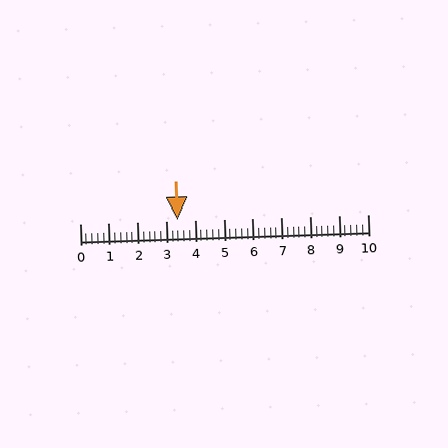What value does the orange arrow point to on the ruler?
The orange arrow points to approximately 3.4.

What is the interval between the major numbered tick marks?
The major tick marks are spaced 1 units apart.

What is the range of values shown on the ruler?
The ruler shows values from 0 to 10.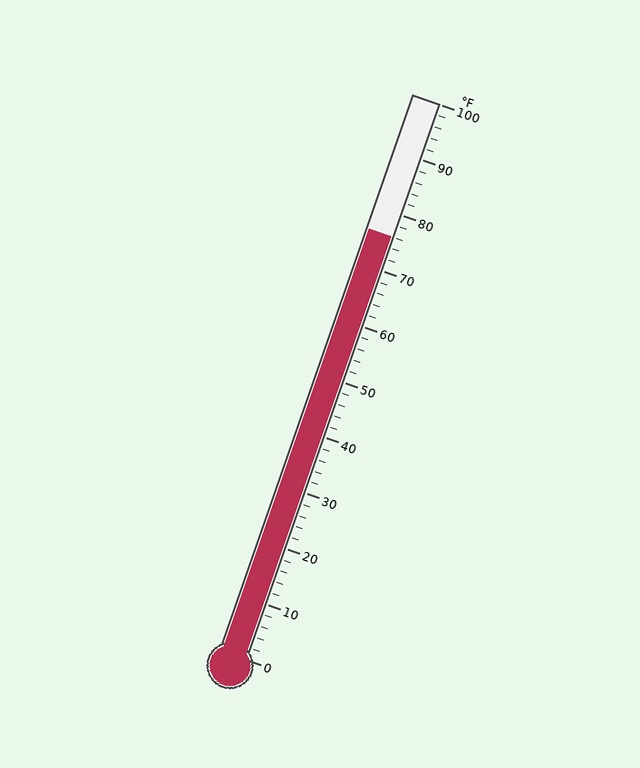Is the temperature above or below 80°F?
The temperature is below 80°F.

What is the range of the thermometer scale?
The thermometer scale ranges from 0°F to 100°F.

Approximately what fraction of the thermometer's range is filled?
The thermometer is filled to approximately 75% of its range.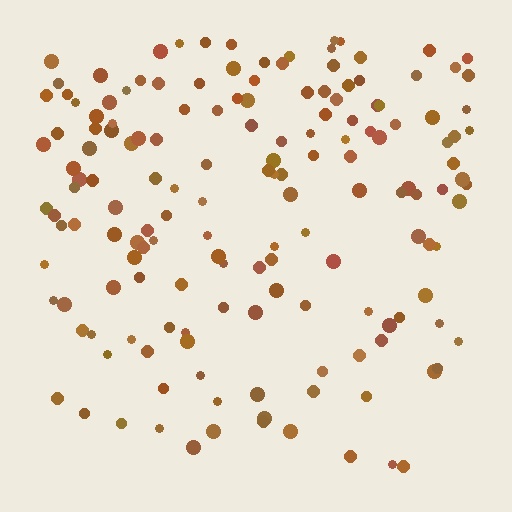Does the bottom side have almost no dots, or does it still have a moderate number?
Still a moderate number, just noticeably fewer than the top.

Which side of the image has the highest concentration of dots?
The top.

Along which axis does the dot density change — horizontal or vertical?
Vertical.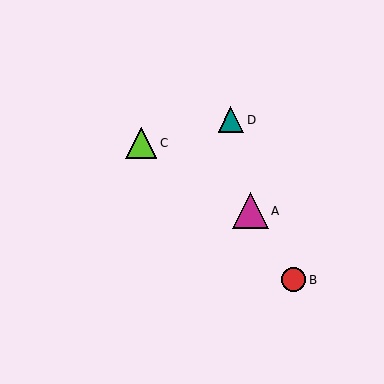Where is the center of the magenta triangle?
The center of the magenta triangle is at (250, 211).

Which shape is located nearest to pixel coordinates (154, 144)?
The lime triangle (labeled C) at (141, 143) is nearest to that location.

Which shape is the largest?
The magenta triangle (labeled A) is the largest.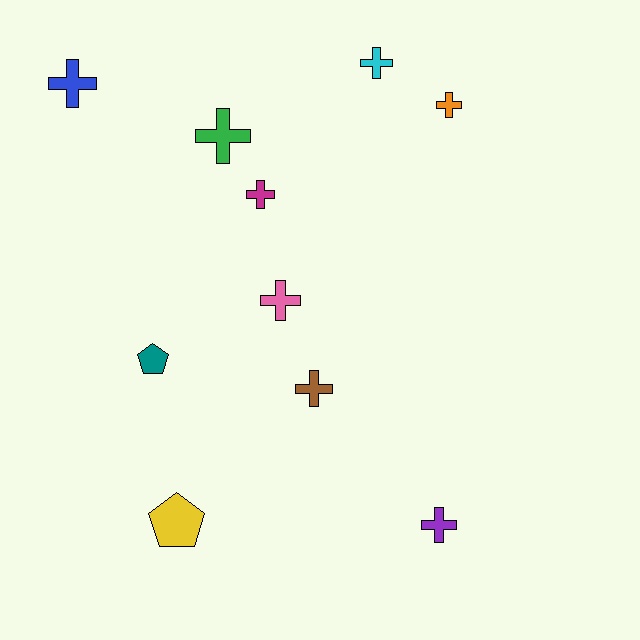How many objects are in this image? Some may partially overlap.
There are 10 objects.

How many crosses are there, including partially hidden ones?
There are 8 crosses.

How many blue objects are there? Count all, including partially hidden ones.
There is 1 blue object.